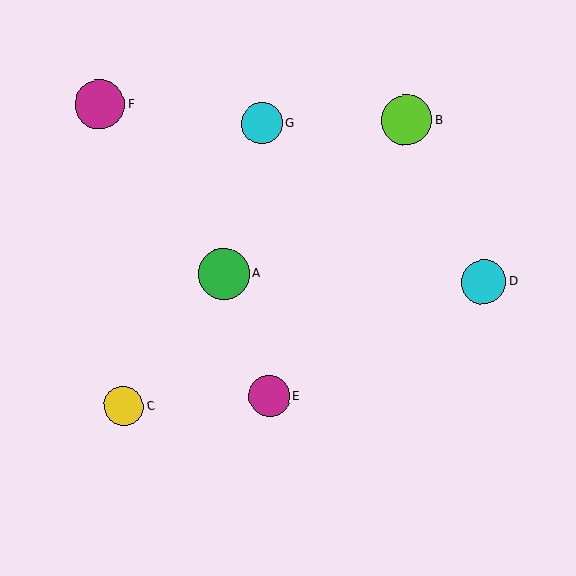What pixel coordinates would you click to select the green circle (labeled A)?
Click at (223, 274) to select the green circle A.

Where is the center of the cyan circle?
The center of the cyan circle is at (262, 123).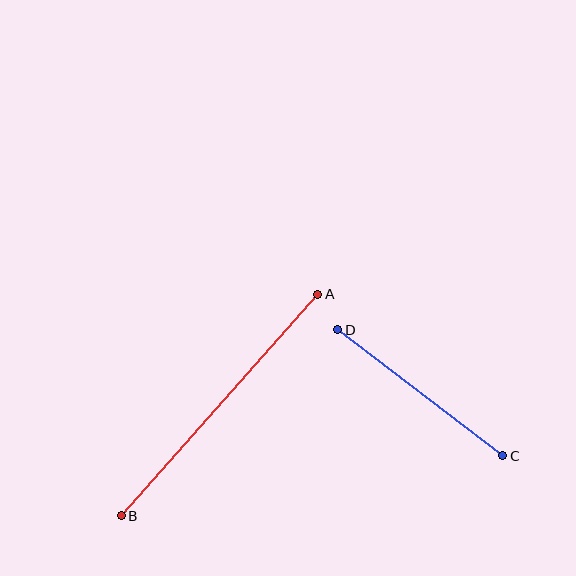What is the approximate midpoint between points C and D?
The midpoint is at approximately (420, 393) pixels.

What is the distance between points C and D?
The distance is approximately 208 pixels.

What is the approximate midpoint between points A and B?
The midpoint is at approximately (220, 405) pixels.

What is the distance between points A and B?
The distance is approximately 296 pixels.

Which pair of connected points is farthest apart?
Points A and B are farthest apart.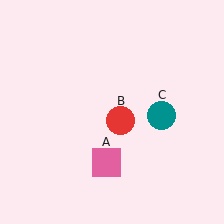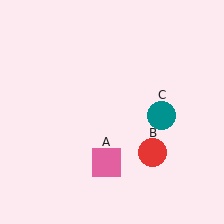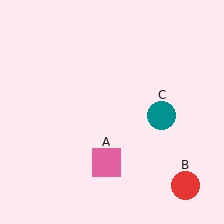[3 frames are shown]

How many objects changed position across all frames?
1 object changed position: red circle (object B).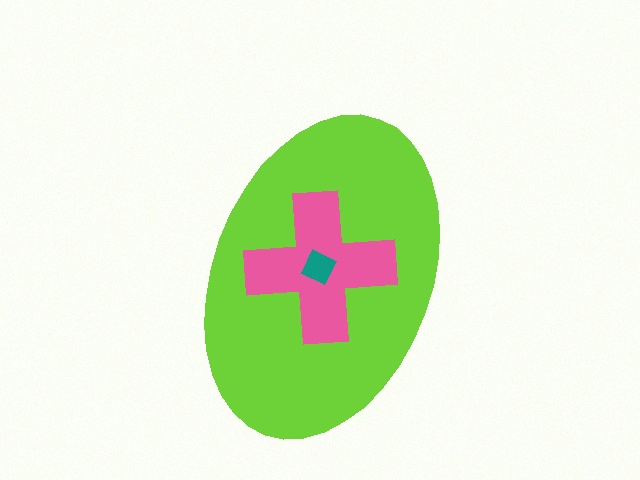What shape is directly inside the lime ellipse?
The pink cross.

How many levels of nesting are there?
3.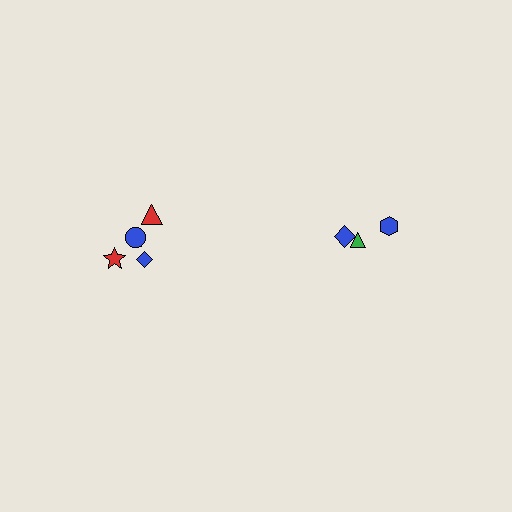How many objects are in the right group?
There are 3 objects.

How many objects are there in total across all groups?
There are 8 objects.